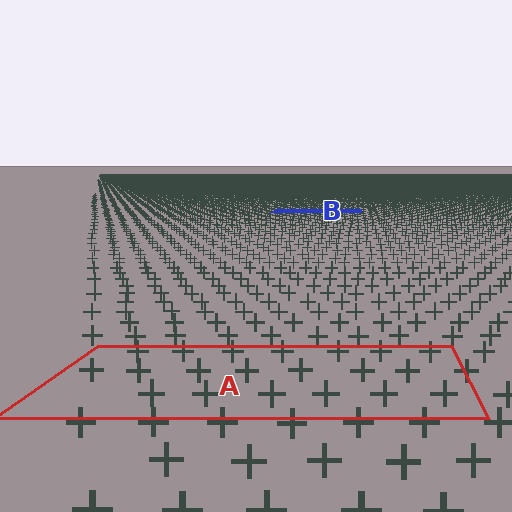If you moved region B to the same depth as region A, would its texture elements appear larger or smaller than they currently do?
They would appear larger. At a closer depth, the same texture elements are projected at a bigger on-screen size.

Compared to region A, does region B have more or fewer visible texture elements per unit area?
Region B has more texture elements per unit area — they are packed more densely because it is farther away.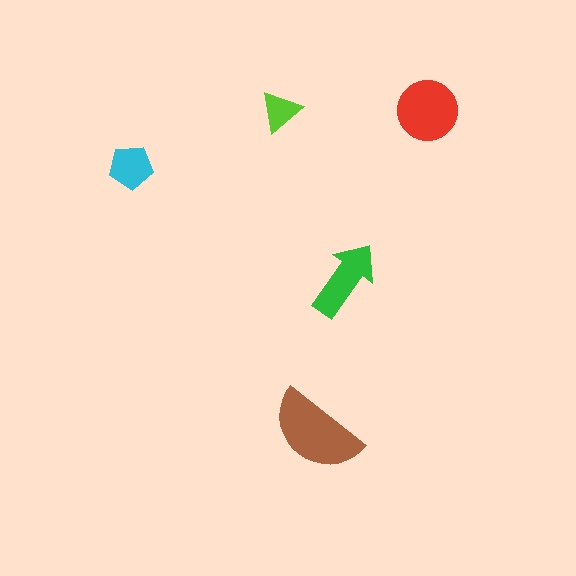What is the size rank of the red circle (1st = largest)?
2nd.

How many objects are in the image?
There are 5 objects in the image.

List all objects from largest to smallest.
The brown semicircle, the red circle, the green arrow, the cyan pentagon, the lime triangle.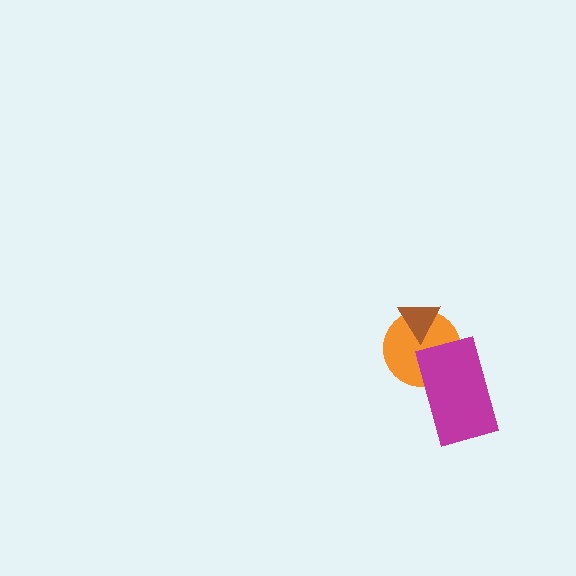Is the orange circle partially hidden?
Yes, it is partially covered by another shape.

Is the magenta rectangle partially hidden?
No, no other shape covers it.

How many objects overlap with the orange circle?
2 objects overlap with the orange circle.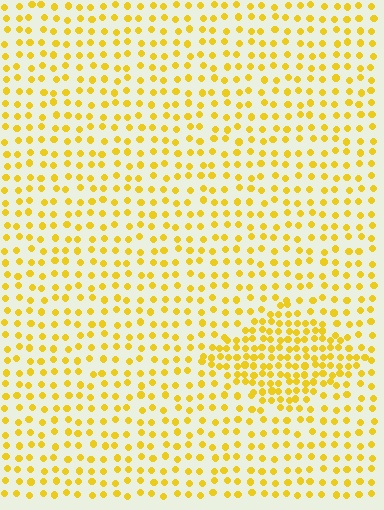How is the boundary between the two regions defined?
The boundary is defined by a change in element density (approximately 2.0x ratio). All elements are the same color, size, and shape.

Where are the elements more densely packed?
The elements are more densely packed inside the diamond boundary.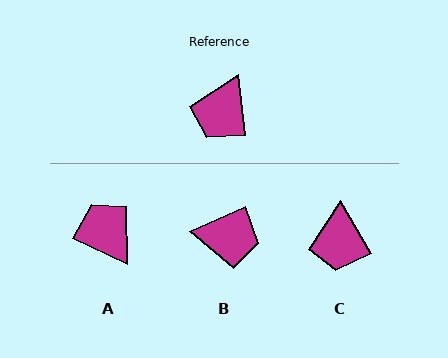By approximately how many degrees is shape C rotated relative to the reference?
Approximately 23 degrees counter-clockwise.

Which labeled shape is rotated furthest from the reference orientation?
A, about 122 degrees away.